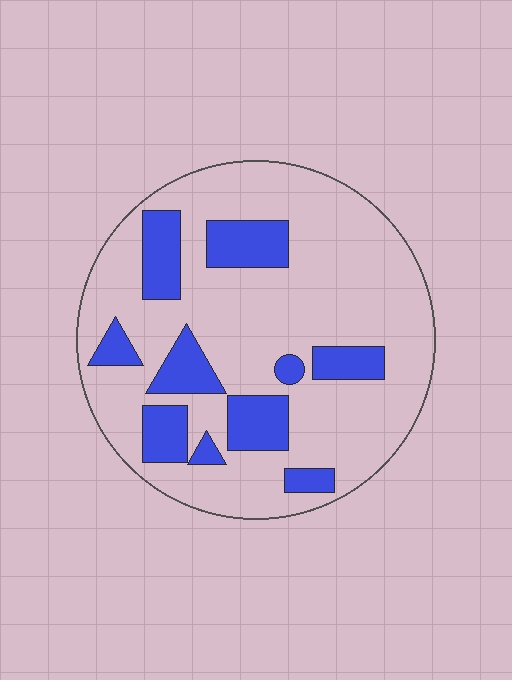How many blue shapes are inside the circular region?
10.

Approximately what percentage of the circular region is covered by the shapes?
Approximately 25%.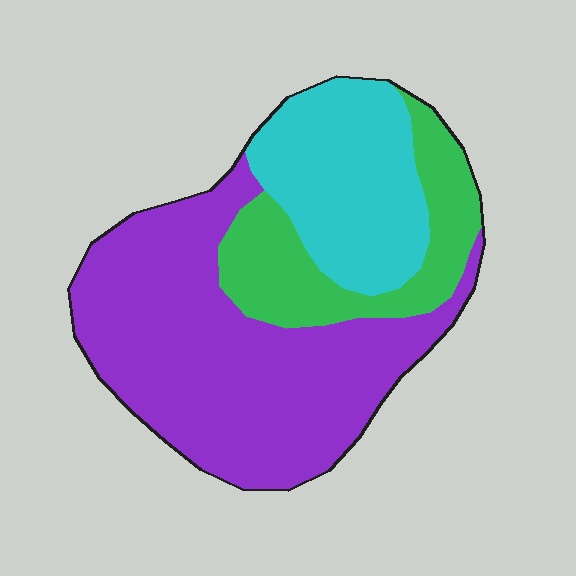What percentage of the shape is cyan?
Cyan covers about 25% of the shape.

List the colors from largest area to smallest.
From largest to smallest: purple, cyan, green.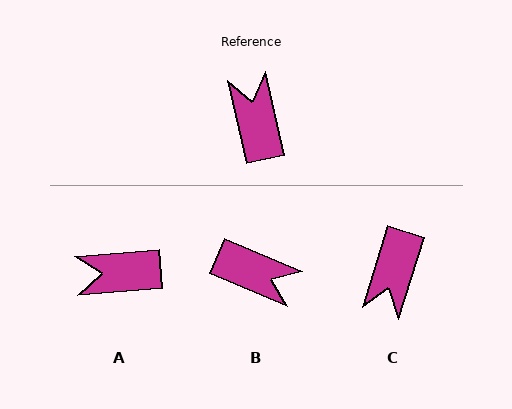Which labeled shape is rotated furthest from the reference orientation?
C, about 150 degrees away.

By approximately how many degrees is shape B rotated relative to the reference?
Approximately 125 degrees clockwise.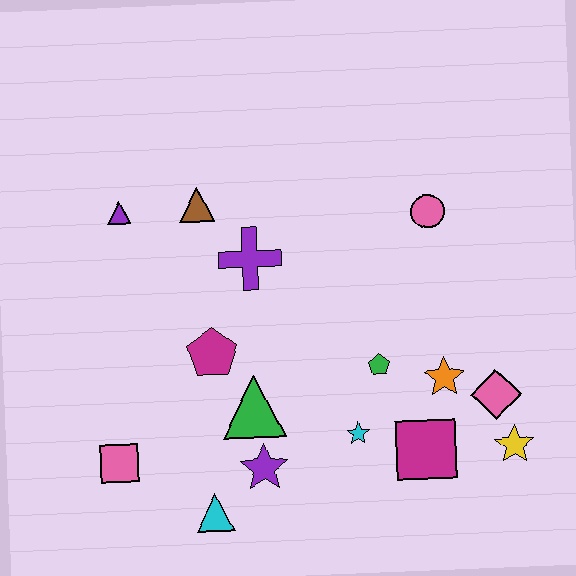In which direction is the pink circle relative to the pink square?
The pink circle is to the right of the pink square.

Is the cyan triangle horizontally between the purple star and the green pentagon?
No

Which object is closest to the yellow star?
The pink diamond is closest to the yellow star.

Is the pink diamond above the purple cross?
No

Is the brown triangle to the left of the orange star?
Yes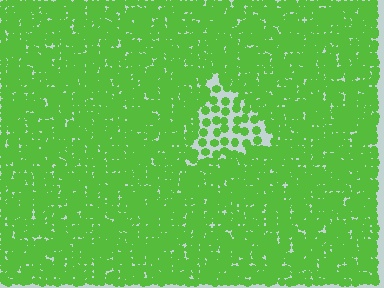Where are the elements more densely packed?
The elements are more densely packed outside the triangle boundary.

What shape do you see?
I see a triangle.